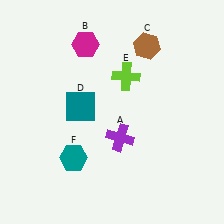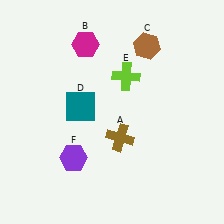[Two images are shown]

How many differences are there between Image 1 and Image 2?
There are 2 differences between the two images.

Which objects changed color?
A changed from purple to brown. F changed from teal to purple.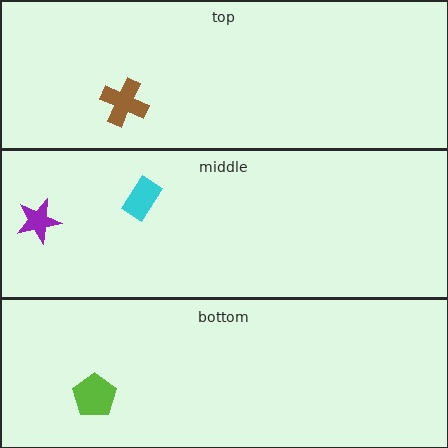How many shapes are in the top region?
1.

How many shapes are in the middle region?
2.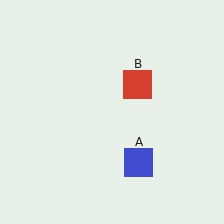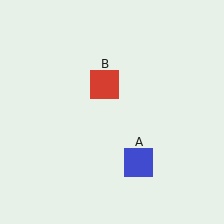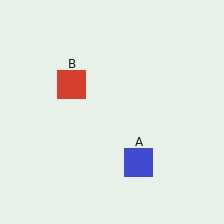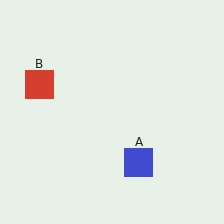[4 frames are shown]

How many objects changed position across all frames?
1 object changed position: red square (object B).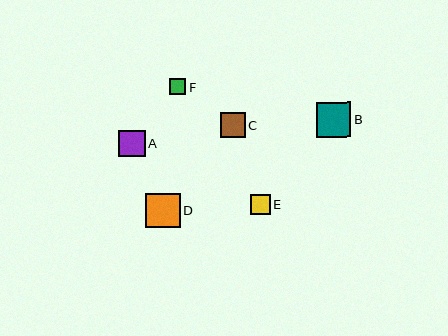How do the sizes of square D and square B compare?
Square D and square B are approximately the same size.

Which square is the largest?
Square D is the largest with a size of approximately 34 pixels.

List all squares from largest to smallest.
From largest to smallest: D, B, A, C, E, F.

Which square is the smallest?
Square F is the smallest with a size of approximately 16 pixels.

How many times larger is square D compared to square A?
Square D is approximately 1.3 times the size of square A.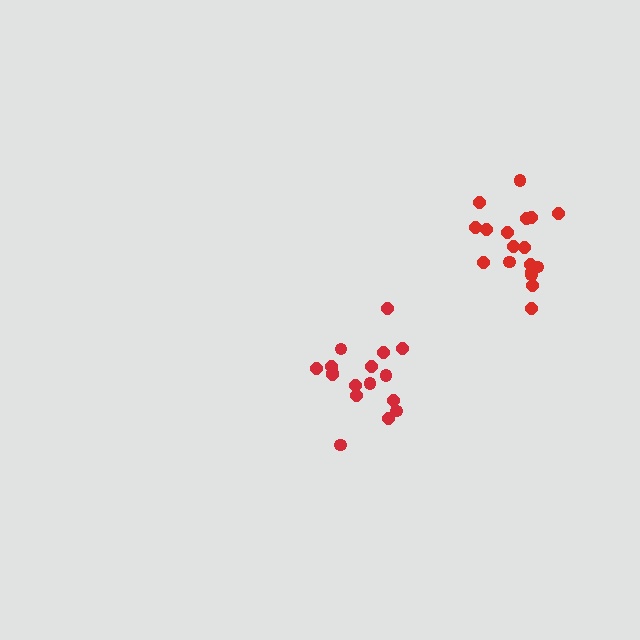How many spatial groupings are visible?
There are 2 spatial groupings.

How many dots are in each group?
Group 1: 17 dots, Group 2: 18 dots (35 total).